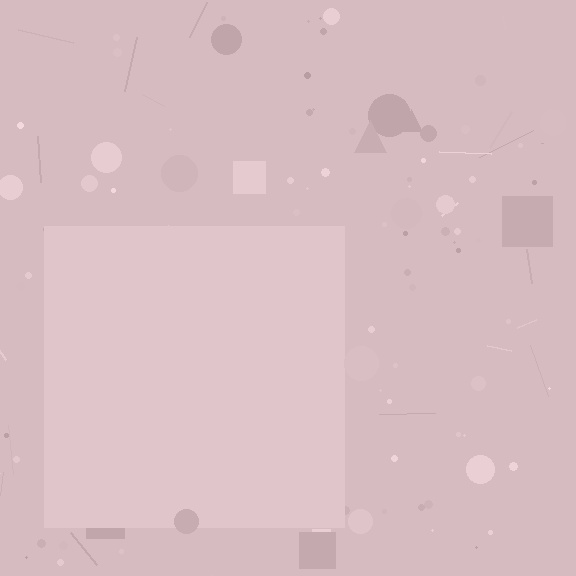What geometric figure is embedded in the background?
A square is embedded in the background.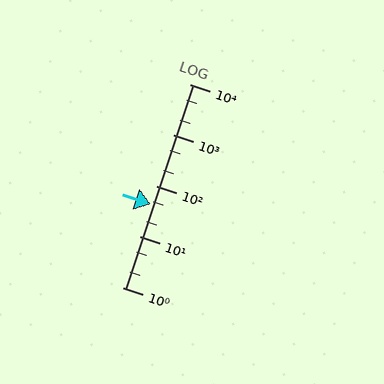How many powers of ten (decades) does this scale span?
The scale spans 4 decades, from 1 to 10000.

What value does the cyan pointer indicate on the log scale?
The pointer indicates approximately 44.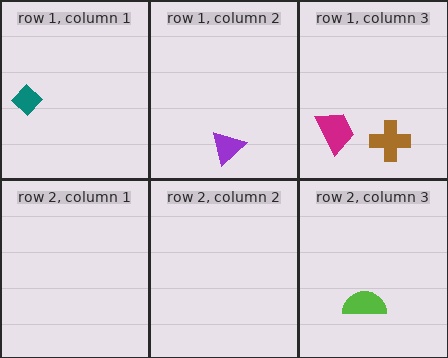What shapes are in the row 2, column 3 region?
The lime semicircle.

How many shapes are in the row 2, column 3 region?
1.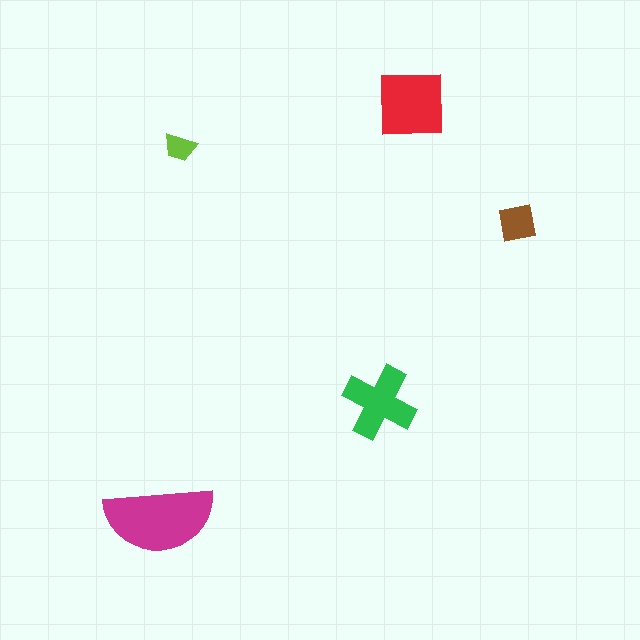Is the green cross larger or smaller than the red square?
Smaller.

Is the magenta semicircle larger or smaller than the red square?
Larger.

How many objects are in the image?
There are 5 objects in the image.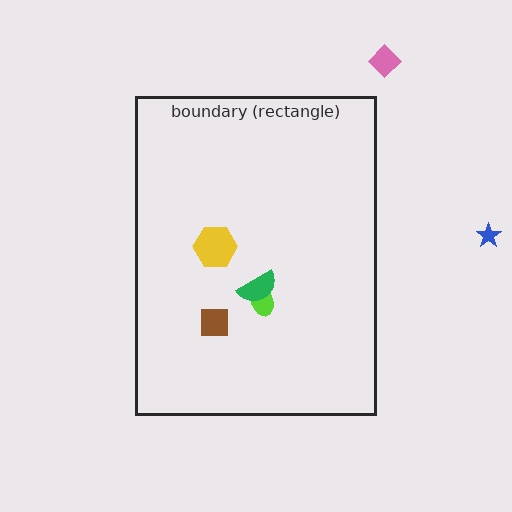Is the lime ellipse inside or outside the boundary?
Inside.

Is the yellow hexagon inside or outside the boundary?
Inside.